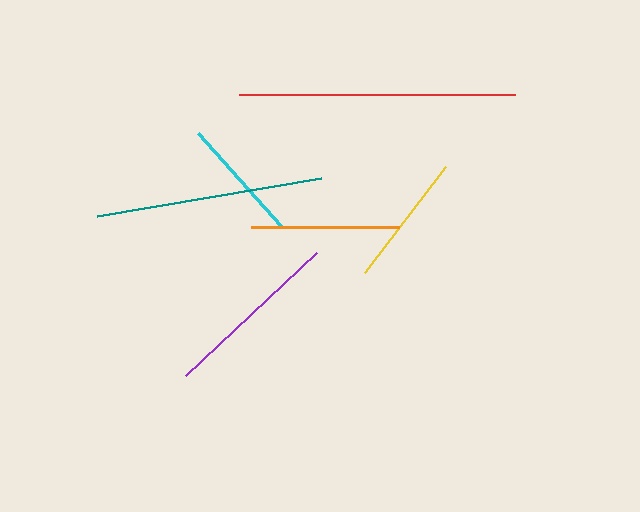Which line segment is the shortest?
The cyan line is the shortest at approximately 125 pixels.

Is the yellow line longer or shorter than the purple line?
The purple line is longer than the yellow line.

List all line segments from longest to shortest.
From longest to shortest: red, teal, purple, orange, yellow, cyan.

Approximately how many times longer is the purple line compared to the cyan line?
The purple line is approximately 1.4 times the length of the cyan line.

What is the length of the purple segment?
The purple segment is approximately 179 pixels long.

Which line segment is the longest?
The red line is the longest at approximately 275 pixels.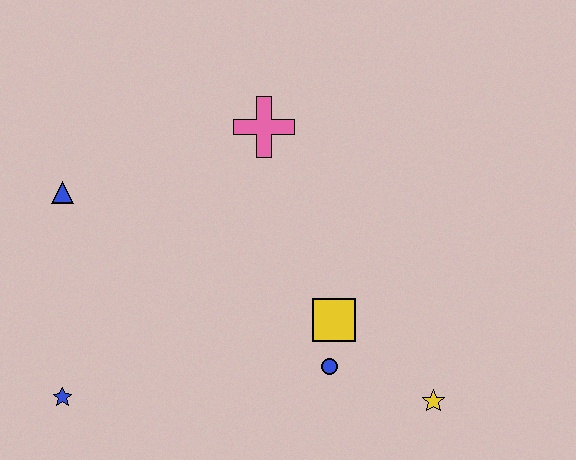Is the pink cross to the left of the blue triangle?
No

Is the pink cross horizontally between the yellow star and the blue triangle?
Yes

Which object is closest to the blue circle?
The yellow square is closest to the blue circle.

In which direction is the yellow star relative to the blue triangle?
The yellow star is to the right of the blue triangle.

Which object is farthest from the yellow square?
The blue triangle is farthest from the yellow square.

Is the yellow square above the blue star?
Yes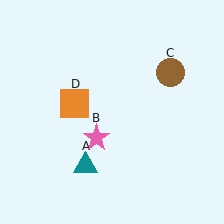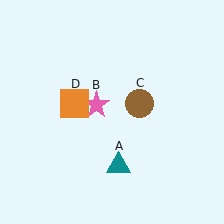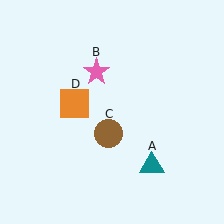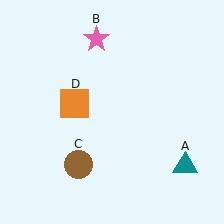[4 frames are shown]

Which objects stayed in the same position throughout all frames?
Orange square (object D) remained stationary.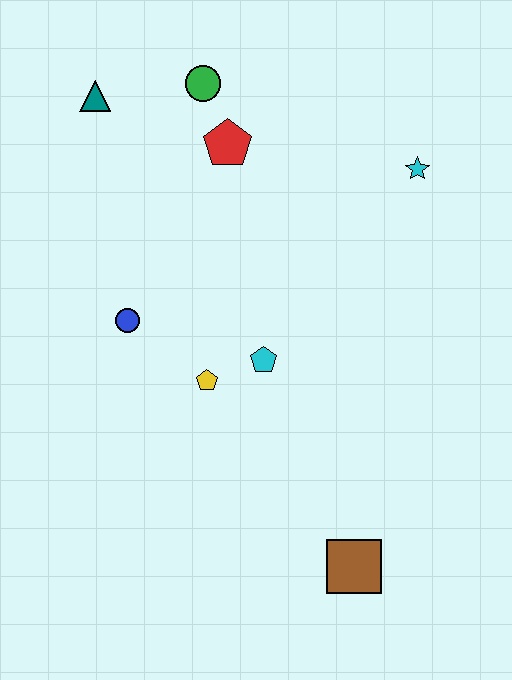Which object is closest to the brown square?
The cyan pentagon is closest to the brown square.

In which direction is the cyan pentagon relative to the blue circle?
The cyan pentagon is to the right of the blue circle.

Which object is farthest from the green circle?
The brown square is farthest from the green circle.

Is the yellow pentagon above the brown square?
Yes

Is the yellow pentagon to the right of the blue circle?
Yes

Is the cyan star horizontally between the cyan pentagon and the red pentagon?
No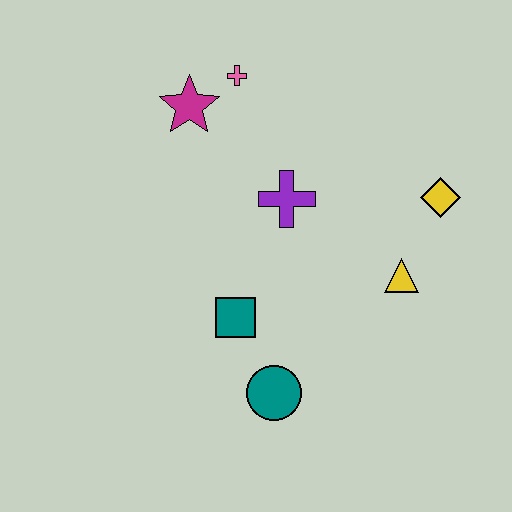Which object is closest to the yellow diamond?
The yellow triangle is closest to the yellow diamond.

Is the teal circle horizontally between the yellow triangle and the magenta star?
Yes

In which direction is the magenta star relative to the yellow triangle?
The magenta star is to the left of the yellow triangle.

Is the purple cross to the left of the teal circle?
No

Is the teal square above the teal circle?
Yes